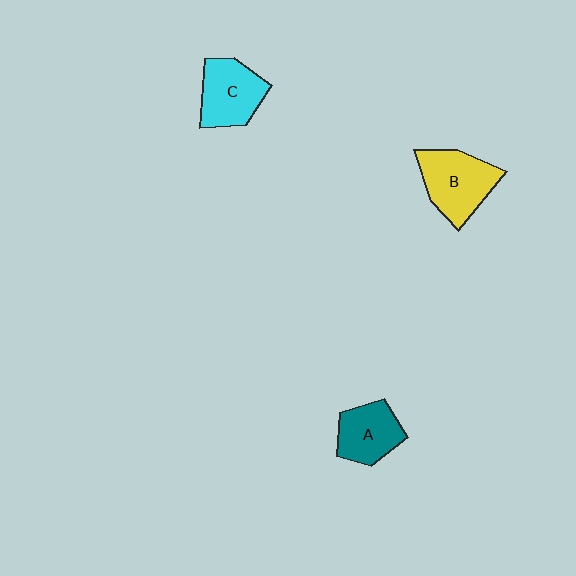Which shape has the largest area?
Shape B (yellow).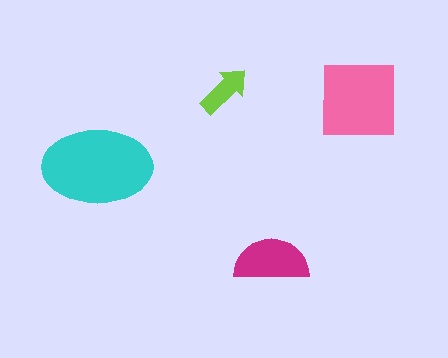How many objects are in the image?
There are 4 objects in the image.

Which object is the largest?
The cyan ellipse.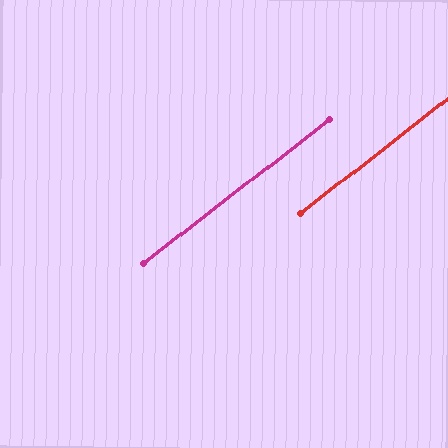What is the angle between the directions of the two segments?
Approximately 0 degrees.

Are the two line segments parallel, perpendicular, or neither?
Parallel — their directions differ by only 0.2°.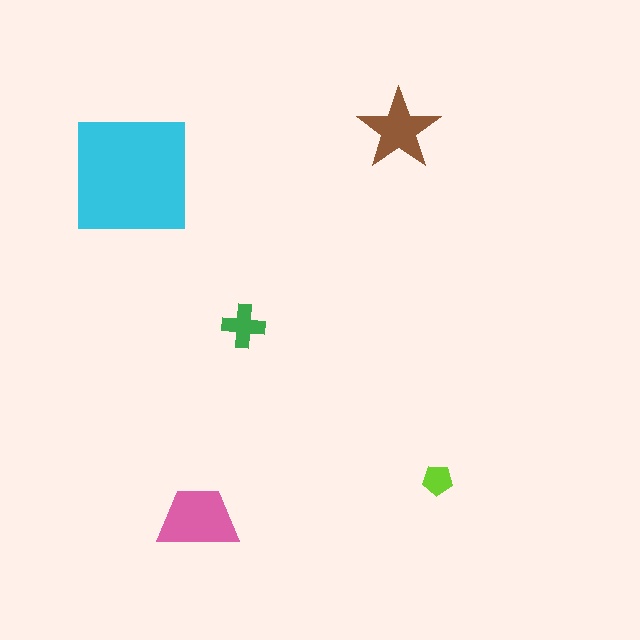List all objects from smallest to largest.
The lime pentagon, the green cross, the brown star, the pink trapezoid, the cyan square.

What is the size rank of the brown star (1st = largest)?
3rd.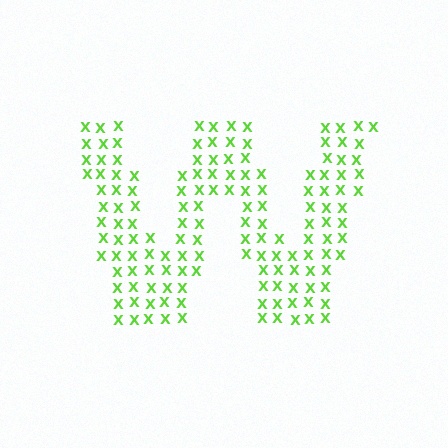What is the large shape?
The large shape is the letter W.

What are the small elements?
The small elements are letter X's.